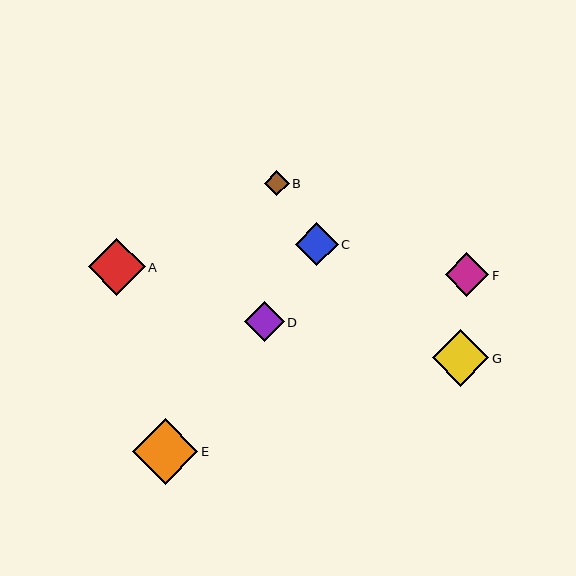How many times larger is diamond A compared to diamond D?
Diamond A is approximately 1.4 times the size of diamond D.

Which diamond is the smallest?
Diamond B is the smallest with a size of approximately 25 pixels.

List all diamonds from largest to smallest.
From largest to smallest: E, G, A, F, C, D, B.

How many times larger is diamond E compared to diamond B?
Diamond E is approximately 2.6 times the size of diamond B.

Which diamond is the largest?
Diamond E is the largest with a size of approximately 66 pixels.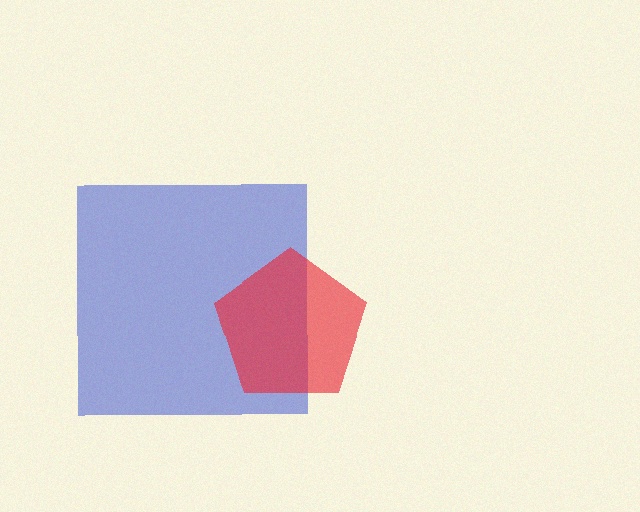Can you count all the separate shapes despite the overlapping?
Yes, there are 2 separate shapes.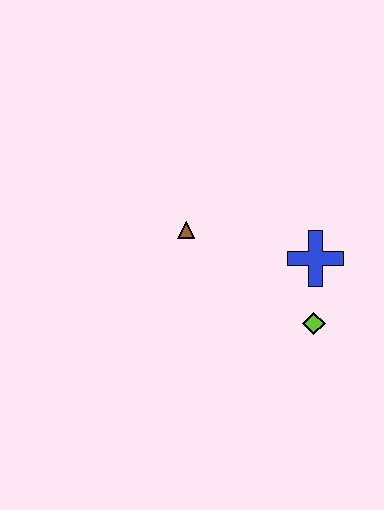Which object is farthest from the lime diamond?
The brown triangle is farthest from the lime diamond.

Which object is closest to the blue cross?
The lime diamond is closest to the blue cross.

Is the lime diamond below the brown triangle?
Yes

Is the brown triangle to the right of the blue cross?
No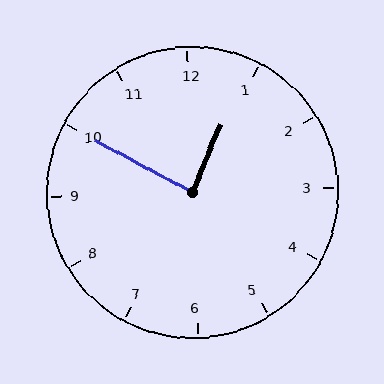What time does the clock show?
12:50.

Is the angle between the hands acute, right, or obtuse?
It is right.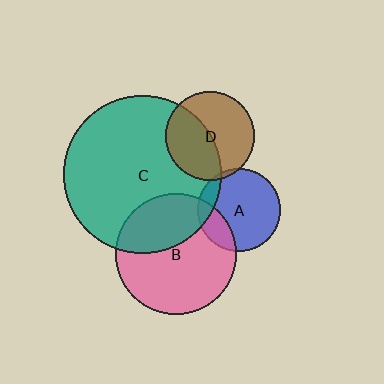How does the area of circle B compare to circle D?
Approximately 1.8 times.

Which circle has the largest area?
Circle C (teal).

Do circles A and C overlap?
Yes.